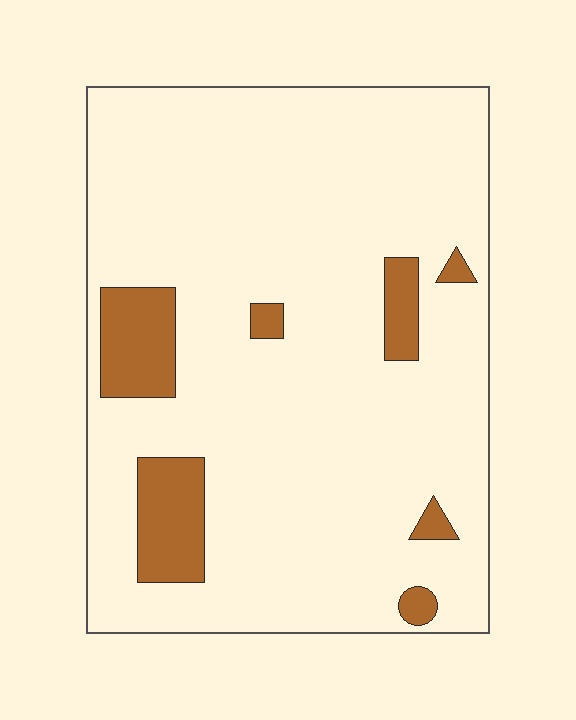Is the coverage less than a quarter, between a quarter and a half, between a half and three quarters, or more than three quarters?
Less than a quarter.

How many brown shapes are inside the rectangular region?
7.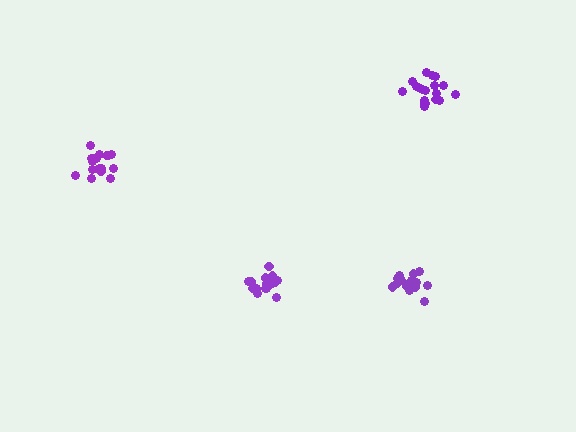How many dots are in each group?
Group 1: 17 dots, Group 2: 17 dots, Group 3: 18 dots, Group 4: 16 dots (68 total).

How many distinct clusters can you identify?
There are 4 distinct clusters.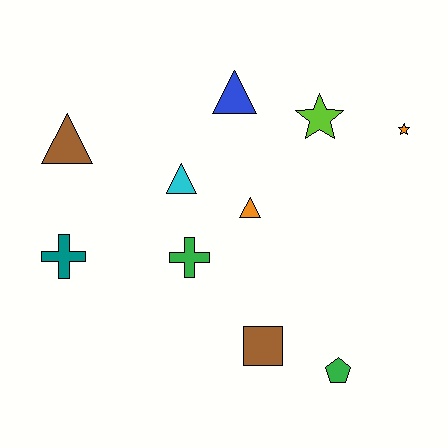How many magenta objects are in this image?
There are no magenta objects.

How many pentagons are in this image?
There is 1 pentagon.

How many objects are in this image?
There are 10 objects.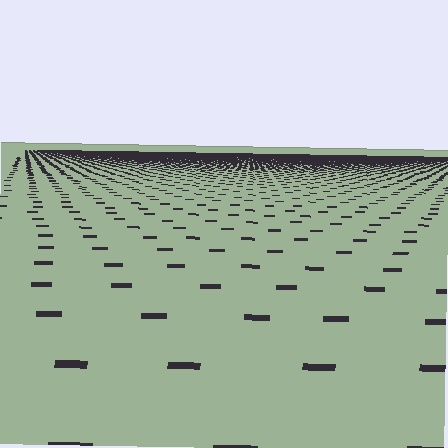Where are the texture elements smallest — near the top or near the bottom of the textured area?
Near the top.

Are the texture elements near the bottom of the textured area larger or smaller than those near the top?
Larger. Near the bottom, elements are closer to the viewer and appear at a bigger on-screen size.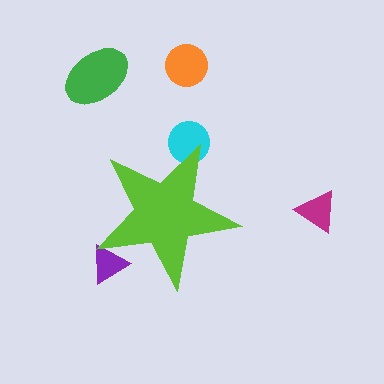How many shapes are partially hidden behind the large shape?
2 shapes are partially hidden.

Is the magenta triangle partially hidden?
No, the magenta triangle is fully visible.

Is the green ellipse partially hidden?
No, the green ellipse is fully visible.